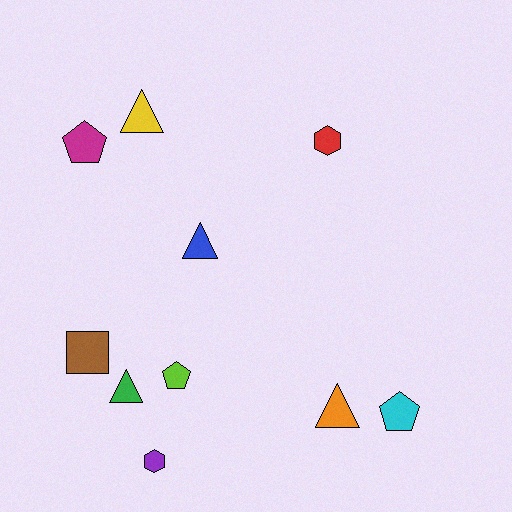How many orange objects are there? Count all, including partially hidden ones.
There is 1 orange object.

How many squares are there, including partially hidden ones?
There is 1 square.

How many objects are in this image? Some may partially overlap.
There are 10 objects.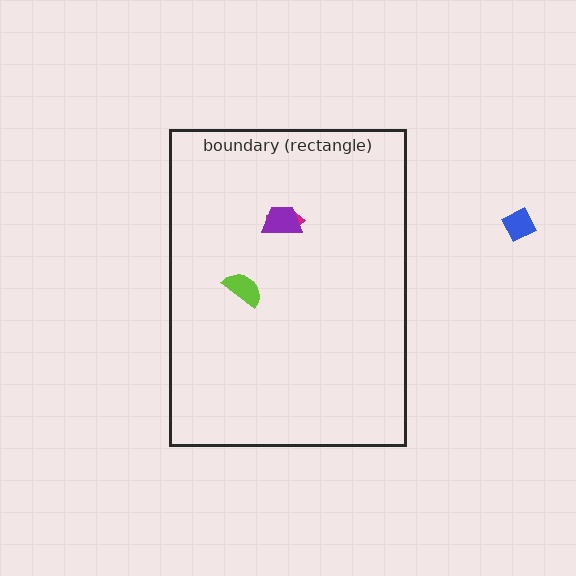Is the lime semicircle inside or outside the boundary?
Inside.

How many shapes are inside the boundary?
3 inside, 1 outside.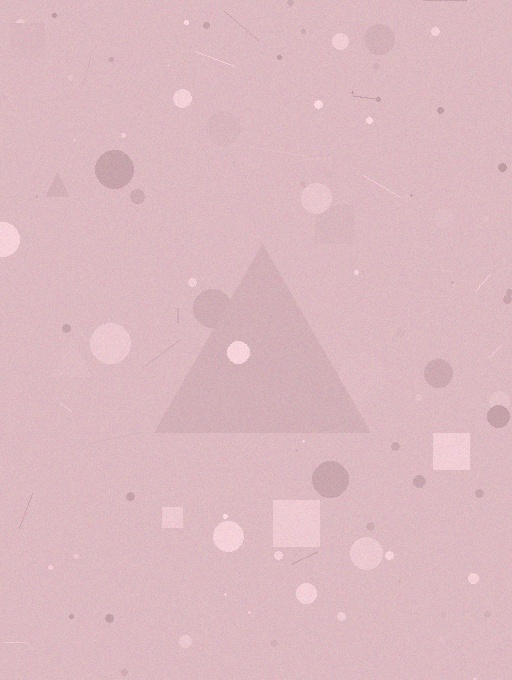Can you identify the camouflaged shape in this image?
The camouflaged shape is a triangle.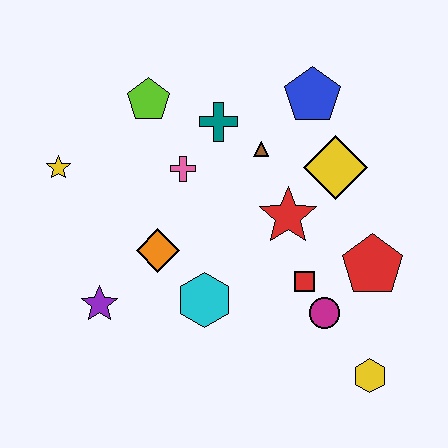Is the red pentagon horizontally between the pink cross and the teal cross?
No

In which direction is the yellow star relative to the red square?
The yellow star is to the left of the red square.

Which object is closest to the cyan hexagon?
The orange diamond is closest to the cyan hexagon.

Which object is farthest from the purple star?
The blue pentagon is farthest from the purple star.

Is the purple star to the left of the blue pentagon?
Yes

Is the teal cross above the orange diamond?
Yes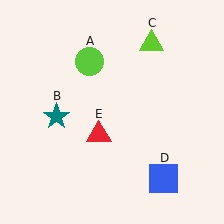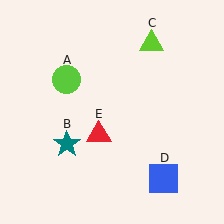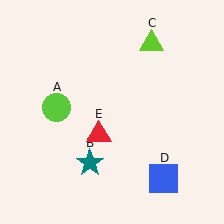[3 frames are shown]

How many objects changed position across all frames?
2 objects changed position: lime circle (object A), teal star (object B).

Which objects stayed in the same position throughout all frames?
Lime triangle (object C) and blue square (object D) and red triangle (object E) remained stationary.